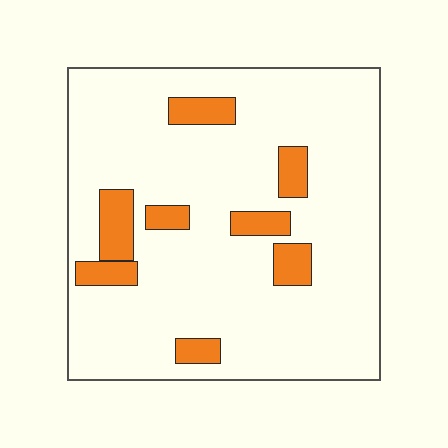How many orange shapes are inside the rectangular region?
8.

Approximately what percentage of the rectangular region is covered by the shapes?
Approximately 15%.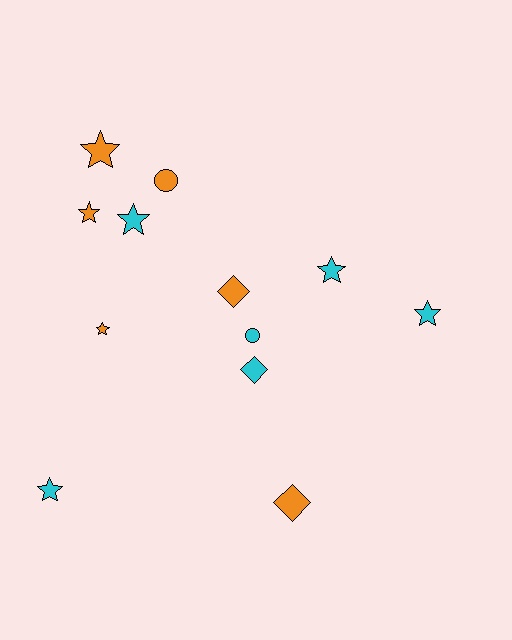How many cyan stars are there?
There are 4 cyan stars.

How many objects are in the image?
There are 12 objects.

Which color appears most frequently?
Orange, with 6 objects.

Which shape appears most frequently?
Star, with 7 objects.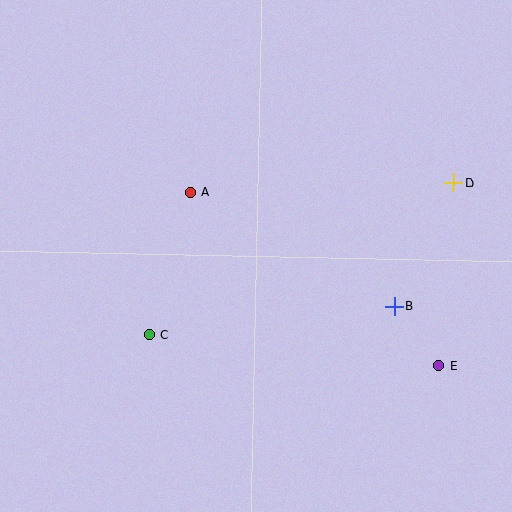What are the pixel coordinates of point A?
Point A is at (190, 192).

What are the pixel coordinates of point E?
Point E is at (438, 366).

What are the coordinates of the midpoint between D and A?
The midpoint between D and A is at (322, 187).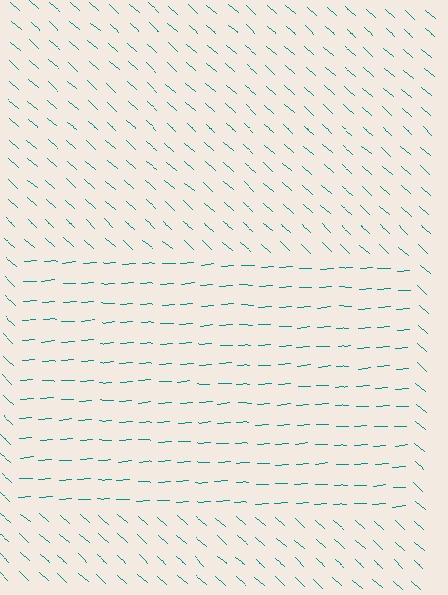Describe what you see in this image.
The image is filled with small teal line segments. A rectangle region in the image has lines oriented differently from the surrounding lines, creating a visible texture boundary.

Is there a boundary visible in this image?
Yes, there is a texture boundary formed by a change in line orientation.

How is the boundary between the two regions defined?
The boundary is defined purely by a change in line orientation (approximately 45 degrees difference). All lines are the same color and thickness.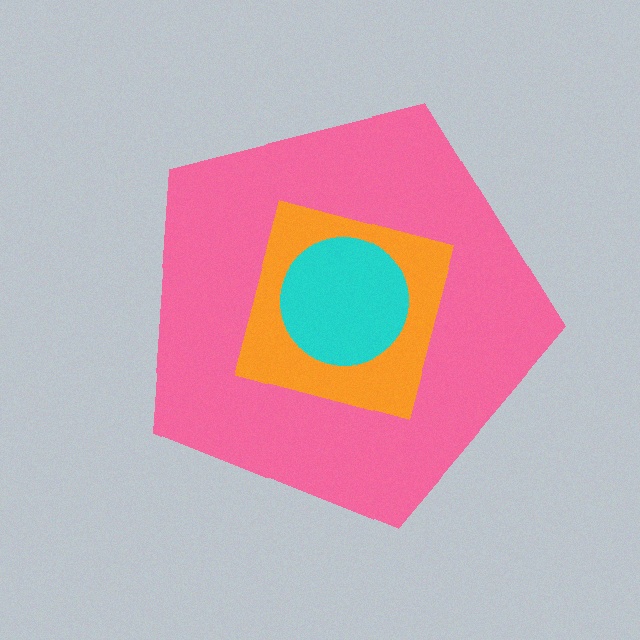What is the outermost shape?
The pink pentagon.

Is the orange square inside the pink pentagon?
Yes.